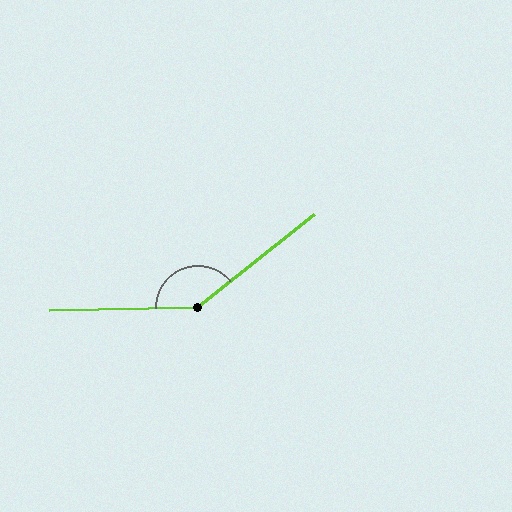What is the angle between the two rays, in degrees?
Approximately 142 degrees.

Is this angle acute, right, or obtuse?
It is obtuse.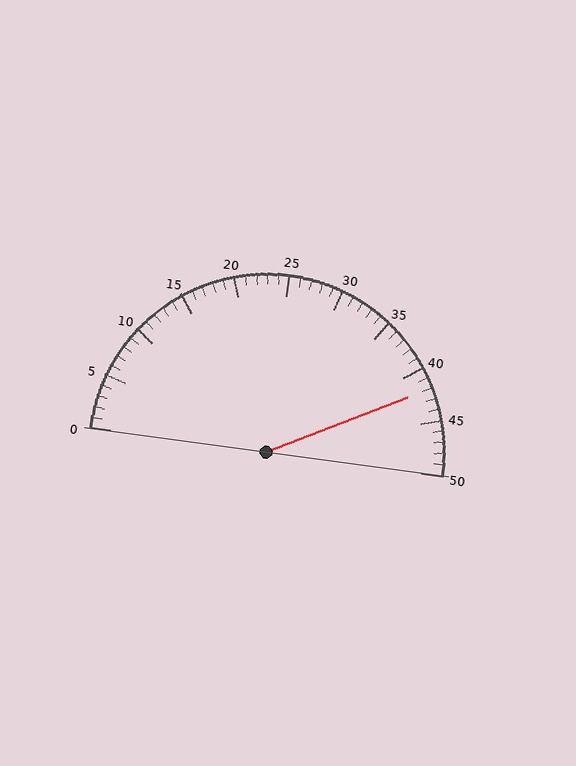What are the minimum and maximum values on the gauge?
The gauge ranges from 0 to 50.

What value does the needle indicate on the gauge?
The needle indicates approximately 42.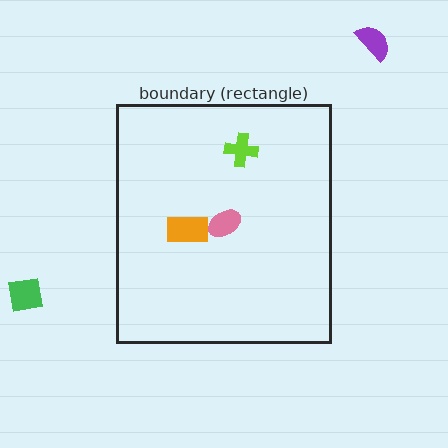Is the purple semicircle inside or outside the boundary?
Outside.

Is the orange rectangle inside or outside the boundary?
Inside.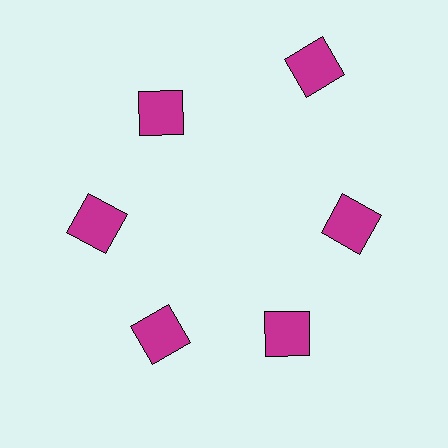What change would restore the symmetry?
The symmetry would be restored by moving it inward, back onto the ring so that all 6 squares sit at equal angles and equal distance from the center.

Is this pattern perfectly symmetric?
No. The 6 magenta squares are arranged in a ring, but one element near the 1 o'clock position is pushed outward from the center, breaking the 6-fold rotational symmetry.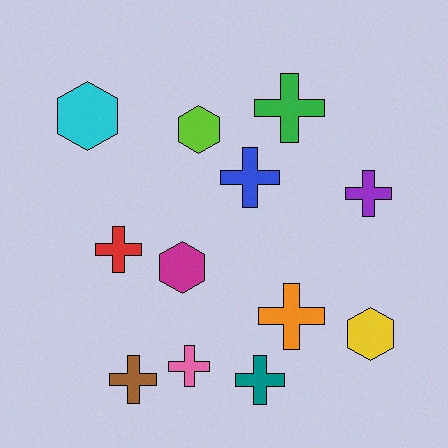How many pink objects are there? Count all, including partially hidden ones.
There is 1 pink object.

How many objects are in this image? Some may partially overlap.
There are 12 objects.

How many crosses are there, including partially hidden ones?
There are 8 crosses.